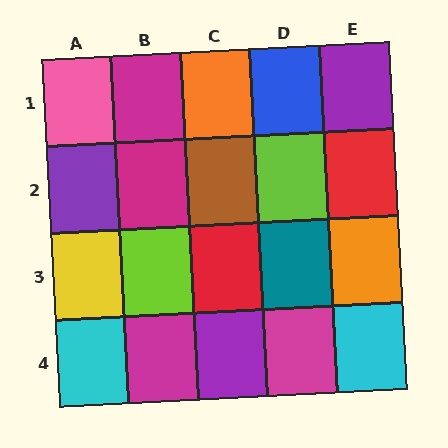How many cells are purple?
3 cells are purple.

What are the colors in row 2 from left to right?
Purple, magenta, brown, lime, red.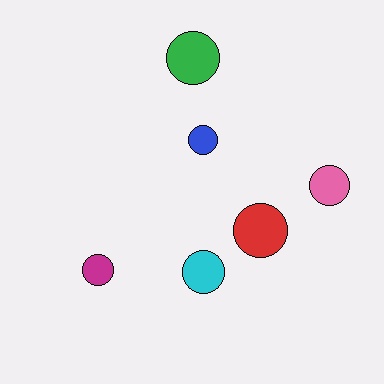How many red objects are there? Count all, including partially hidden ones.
There is 1 red object.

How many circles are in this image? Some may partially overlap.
There are 6 circles.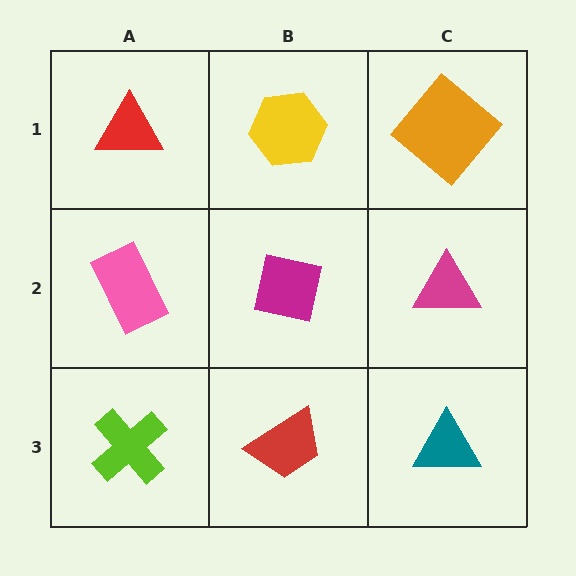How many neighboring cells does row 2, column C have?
3.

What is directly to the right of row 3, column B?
A teal triangle.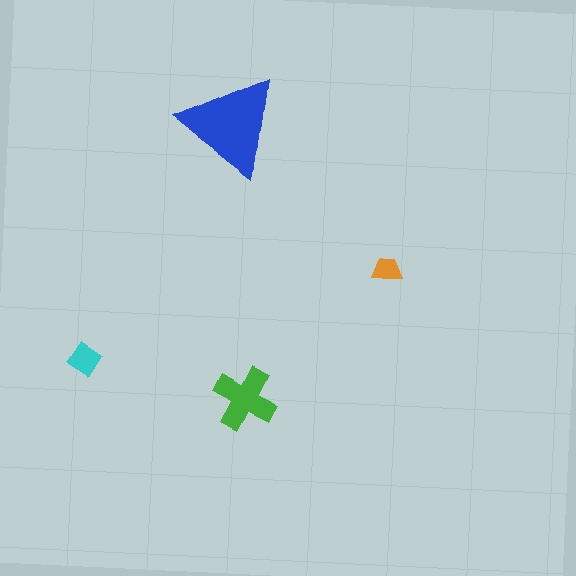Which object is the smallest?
The orange trapezoid.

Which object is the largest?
The blue triangle.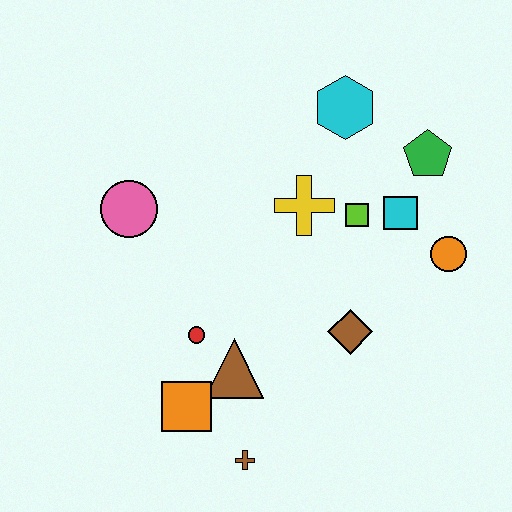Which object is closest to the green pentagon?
The cyan square is closest to the green pentagon.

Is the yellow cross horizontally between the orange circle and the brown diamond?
No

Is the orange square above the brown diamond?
No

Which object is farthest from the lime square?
The brown cross is farthest from the lime square.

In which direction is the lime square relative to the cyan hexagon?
The lime square is below the cyan hexagon.